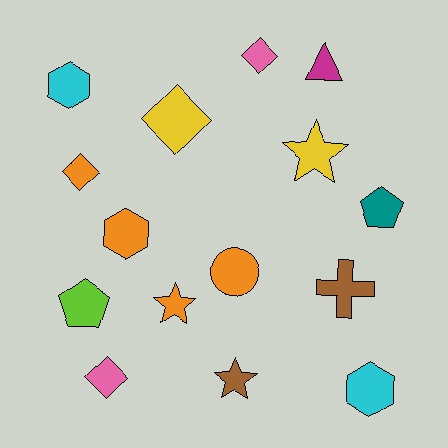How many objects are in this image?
There are 15 objects.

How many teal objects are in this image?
There is 1 teal object.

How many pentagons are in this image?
There are 2 pentagons.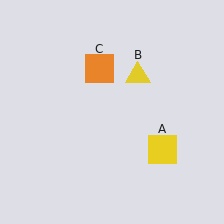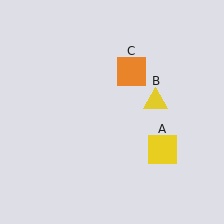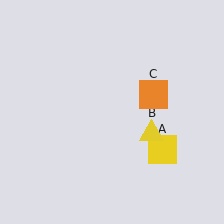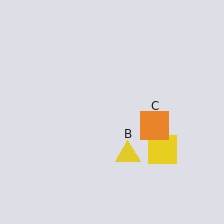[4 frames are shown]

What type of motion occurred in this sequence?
The yellow triangle (object B), orange square (object C) rotated clockwise around the center of the scene.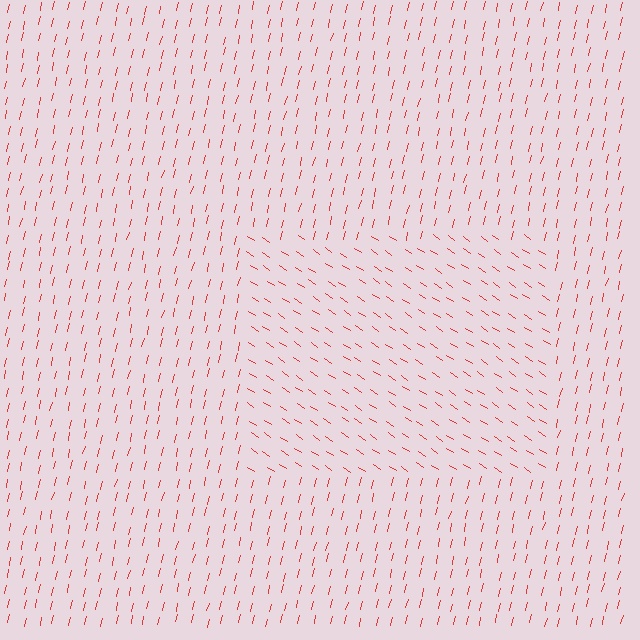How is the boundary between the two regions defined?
The boundary is defined purely by a change in line orientation (approximately 70 degrees difference). All lines are the same color and thickness.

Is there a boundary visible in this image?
Yes, there is a texture boundary formed by a change in line orientation.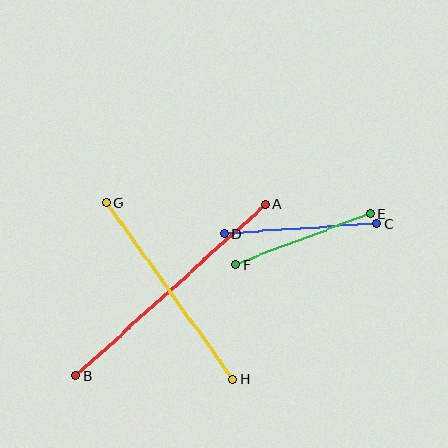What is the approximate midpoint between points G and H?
The midpoint is at approximately (169, 291) pixels.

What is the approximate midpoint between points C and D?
The midpoint is at approximately (301, 229) pixels.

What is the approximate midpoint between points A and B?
The midpoint is at approximately (170, 290) pixels.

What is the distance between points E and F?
The distance is approximately 144 pixels.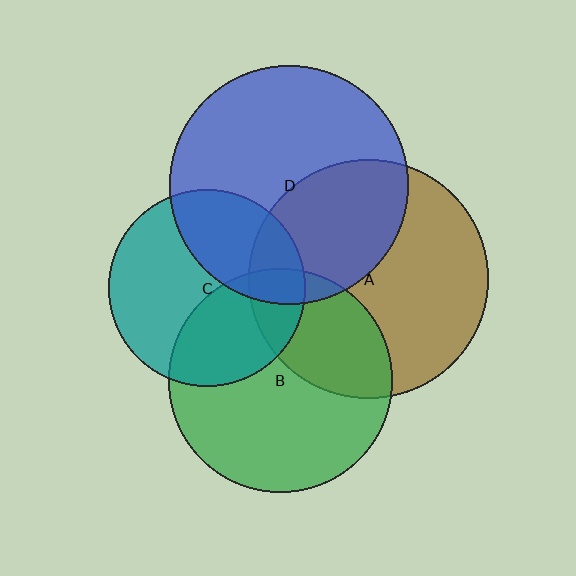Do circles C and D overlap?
Yes.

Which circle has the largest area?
Circle A (brown).